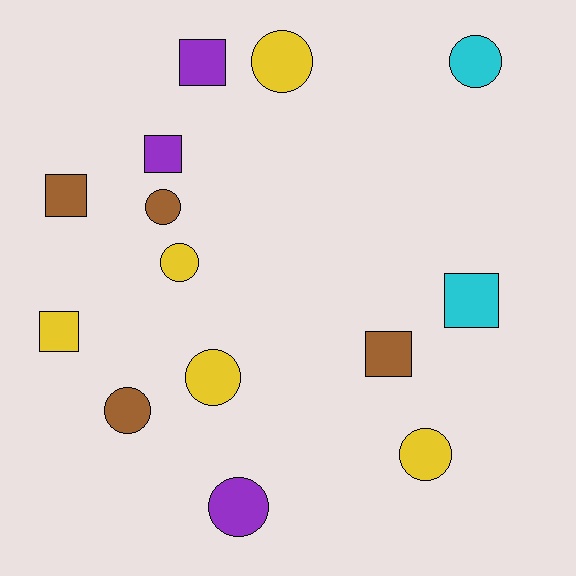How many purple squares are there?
There are 2 purple squares.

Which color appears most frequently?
Yellow, with 5 objects.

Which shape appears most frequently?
Circle, with 8 objects.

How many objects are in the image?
There are 14 objects.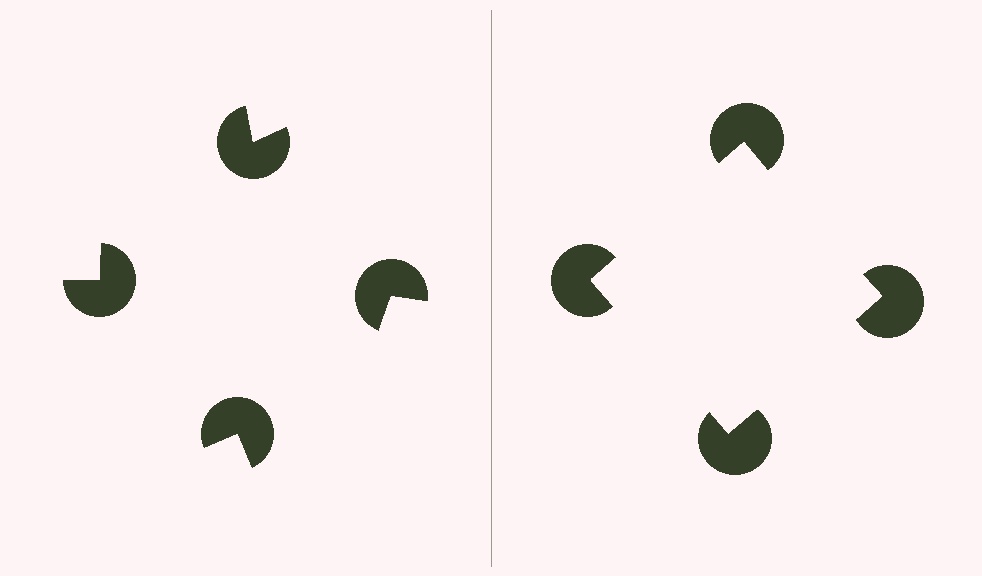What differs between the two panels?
The pac-man discs are positioned identically on both sides; only the wedge orientations differ. On the right they align to a square; on the left they are misaligned.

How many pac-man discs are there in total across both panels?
8 — 4 on each side.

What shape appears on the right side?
An illusory square.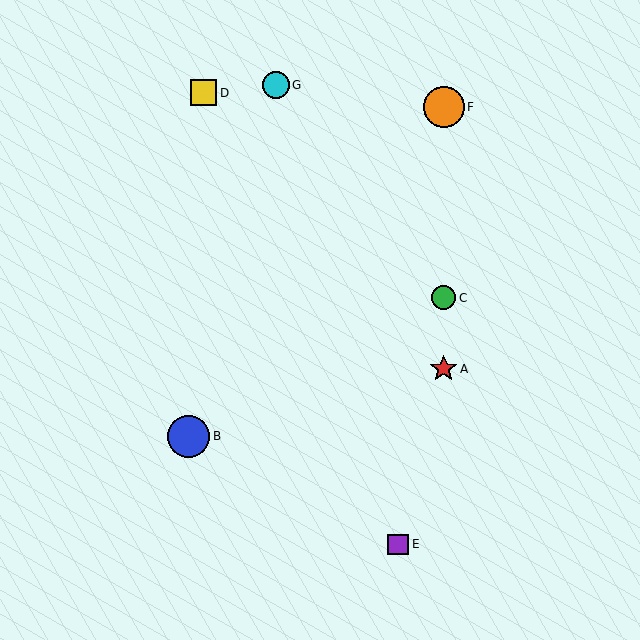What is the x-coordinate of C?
Object C is at x≈444.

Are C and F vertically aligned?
Yes, both are at x≈444.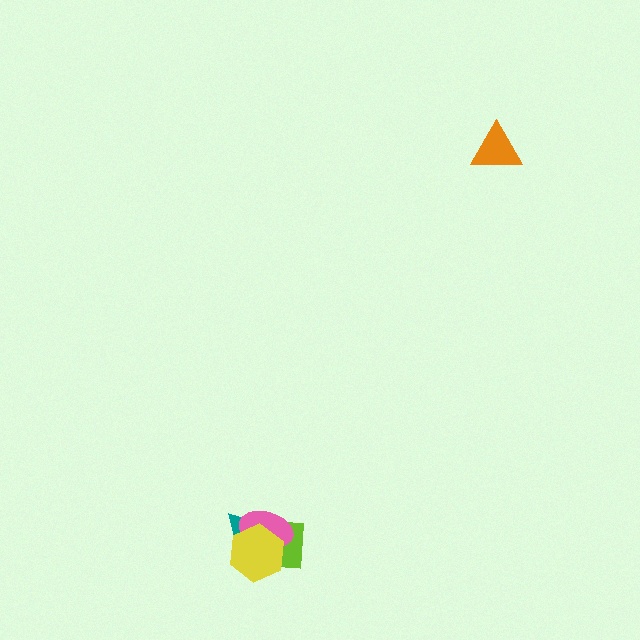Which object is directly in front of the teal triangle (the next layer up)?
The lime square is directly in front of the teal triangle.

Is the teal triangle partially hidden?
Yes, it is partially covered by another shape.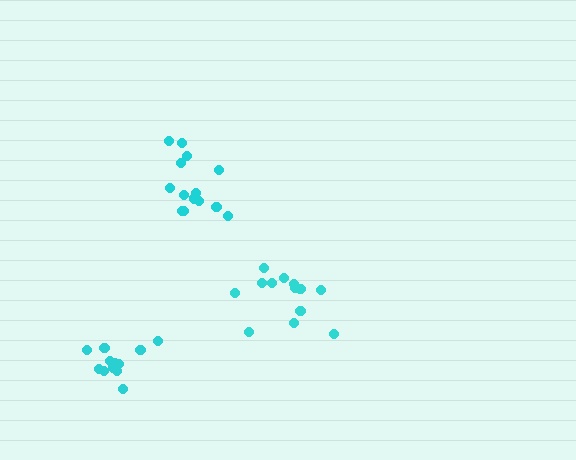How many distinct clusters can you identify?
There are 3 distinct clusters.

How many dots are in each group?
Group 1: 13 dots, Group 2: 13 dots, Group 3: 14 dots (40 total).